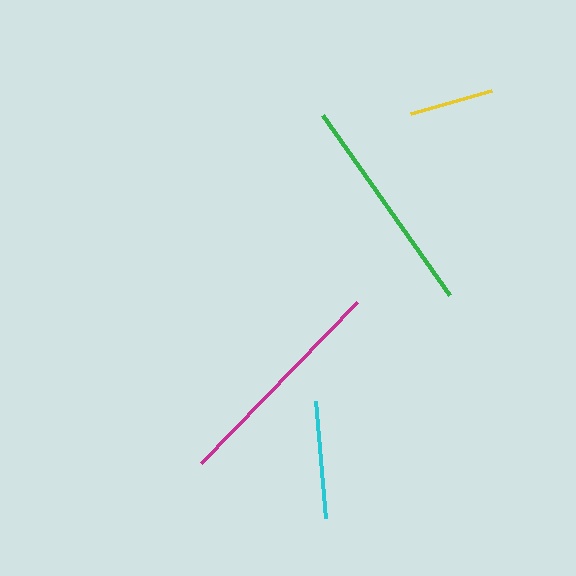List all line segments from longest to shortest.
From longest to shortest: magenta, green, cyan, yellow.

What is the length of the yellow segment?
The yellow segment is approximately 84 pixels long.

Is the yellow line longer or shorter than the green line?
The green line is longer than the yellow line.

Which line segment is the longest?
The magenta line is the longest at approximately 224 pixels.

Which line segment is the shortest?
The yellow line is the shortest at approximately 84 pixels.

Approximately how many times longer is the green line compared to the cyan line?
The green line is approximately 1.9 times the length of the cyan line.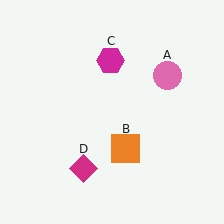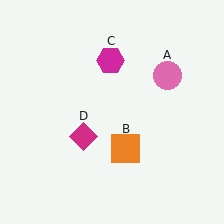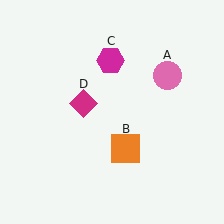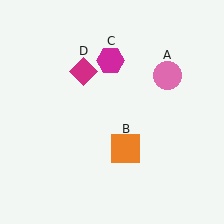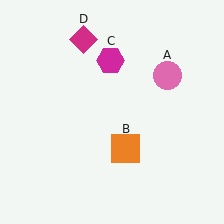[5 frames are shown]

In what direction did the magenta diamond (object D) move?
The magenta diamond (object D) moved up.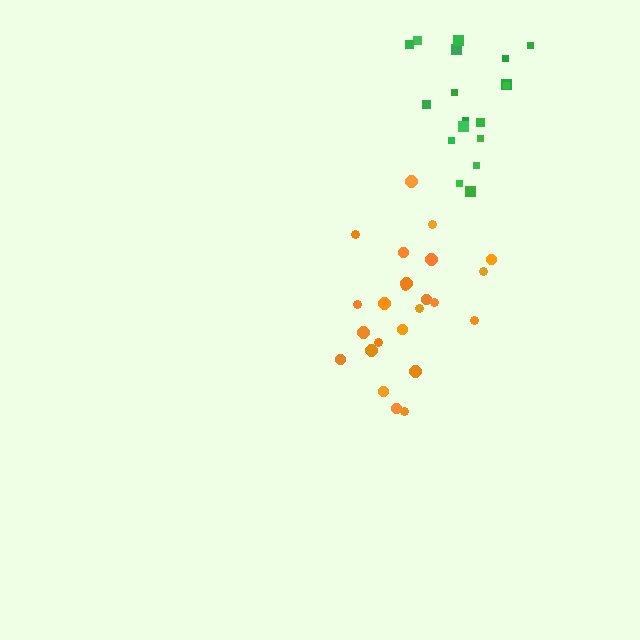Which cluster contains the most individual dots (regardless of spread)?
Orange (24).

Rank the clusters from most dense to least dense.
green, orange.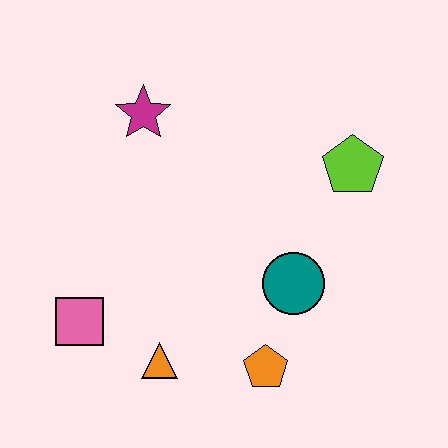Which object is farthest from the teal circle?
The magenta star is farthest from the teal circle.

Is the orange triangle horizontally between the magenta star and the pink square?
No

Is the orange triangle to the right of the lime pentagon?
No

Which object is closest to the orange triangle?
The pink square is closest to the orange triangle.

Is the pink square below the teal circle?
Yes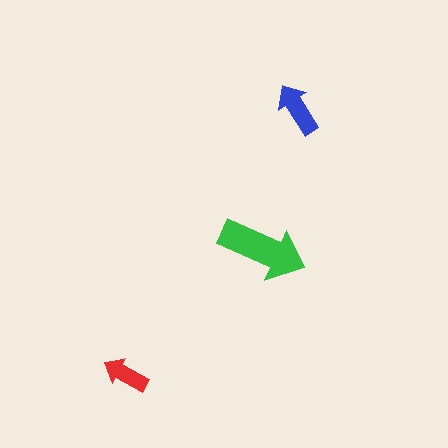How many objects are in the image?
There are 3 objects in the image.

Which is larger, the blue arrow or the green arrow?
The green one.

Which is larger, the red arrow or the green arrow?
The green one.